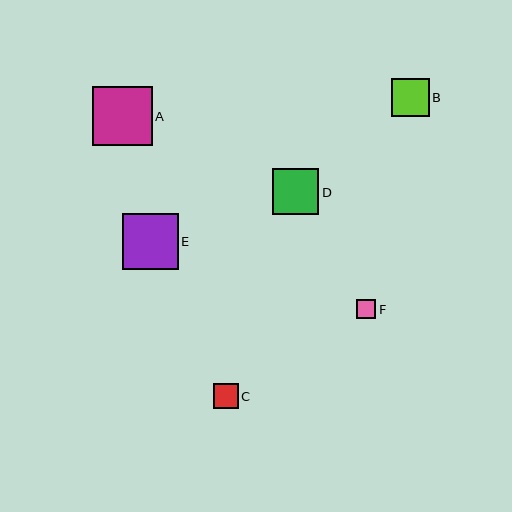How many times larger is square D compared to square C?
Square D is approximately 1.8 times the size of square C.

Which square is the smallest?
Square F is the smallest with a size of approximately 19 pixels.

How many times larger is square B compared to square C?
Square B is approximately 1.5 times the size of square C.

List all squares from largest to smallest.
From largest to smallest: A, E, D, B, C, F.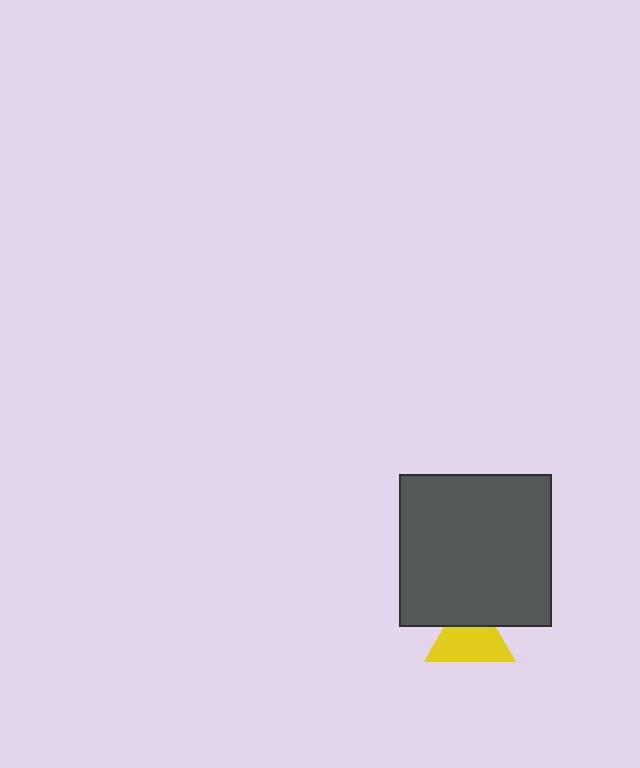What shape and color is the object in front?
The object in front is a dark gray square.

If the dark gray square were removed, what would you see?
You would see the complete yellow triangle.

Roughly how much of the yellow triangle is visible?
Most of it is visible (roughly 67%).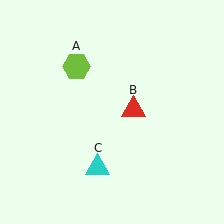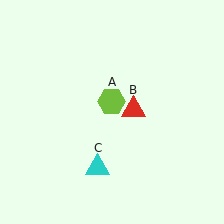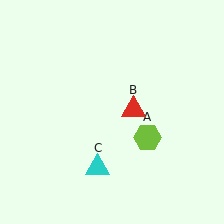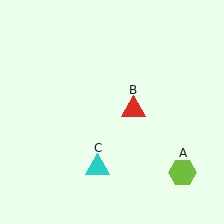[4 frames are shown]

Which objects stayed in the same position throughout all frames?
Red triangle (object B) and cyan triangle (object C) remained stationary.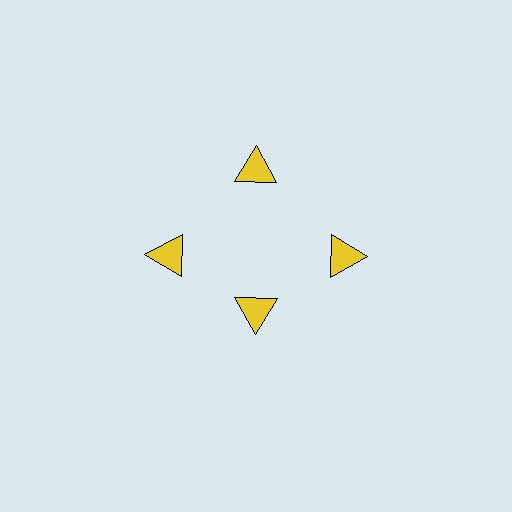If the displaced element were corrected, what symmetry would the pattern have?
It would have 4-fold rotational symmetry — the pattern would map onto itself every 90 degrees.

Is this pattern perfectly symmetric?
No. The 4 yellow triangles are arranged in a ring, but one element near the 6 o'clock position is pulled inward toward the center, breaking the 4-fold rotational symmetry.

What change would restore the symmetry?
The symmetry would be restored by moving it outward, back onto the ring so that all 4 triangles sit at equal angles and equal distance from the center.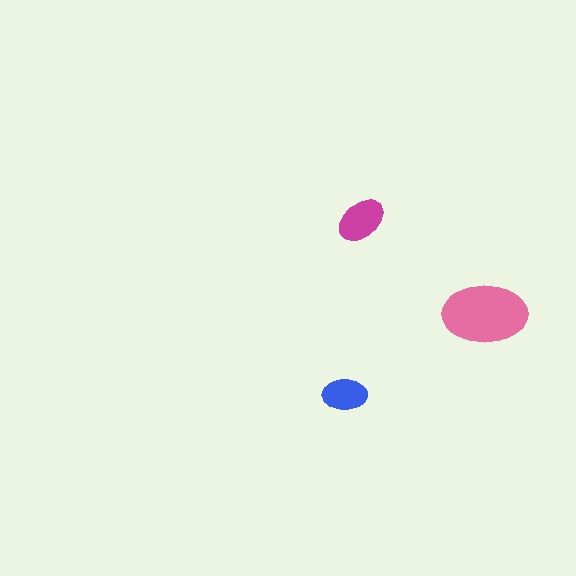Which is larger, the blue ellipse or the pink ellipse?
The pink one.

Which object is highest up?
The magenta ellipse is topmost.